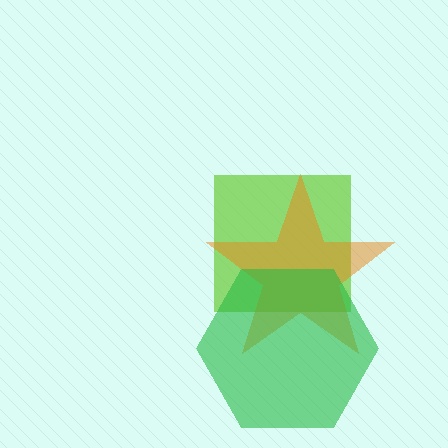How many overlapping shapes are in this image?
There are 3 overlapping shapes in the image.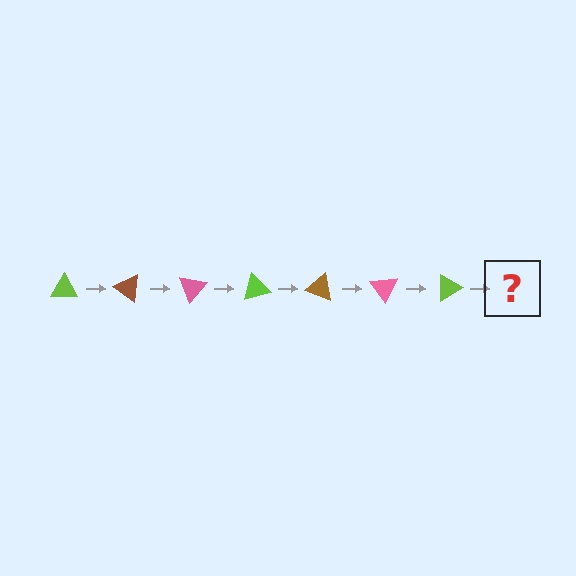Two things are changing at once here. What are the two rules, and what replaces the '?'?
The two rules are that it rotates 35 degrees each step and the color cycles through lime, brown, and pink. The '?' should be a brown triangle, rotated 245 degrees from the start.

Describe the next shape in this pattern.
It should be a brown triangle, rotated 245 degrees from the start.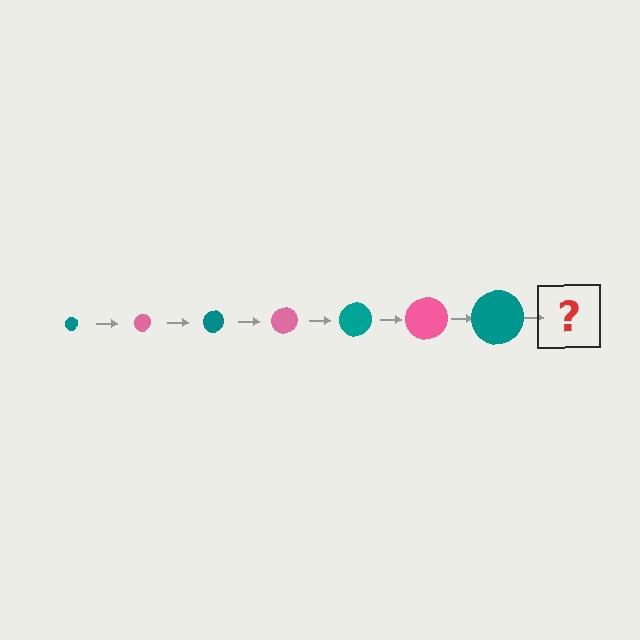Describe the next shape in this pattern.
It should be a pink circle, larger than the previous one.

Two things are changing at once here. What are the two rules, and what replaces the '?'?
The two rules are that the circle grows larger each step and the color cycles through teal and pink. The '?' should be a pink circle, larger than the previous one.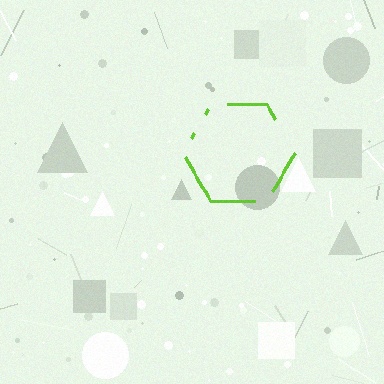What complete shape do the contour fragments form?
The contour fragments form a hexagon.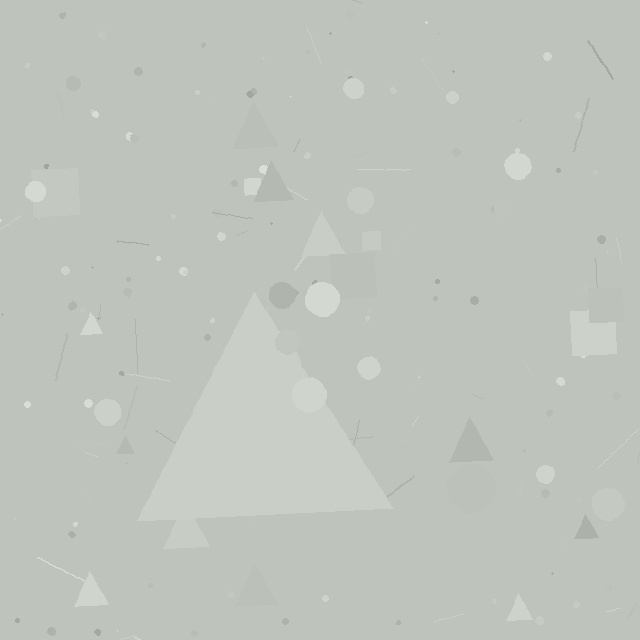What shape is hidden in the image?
A triangle is hidden in the image.